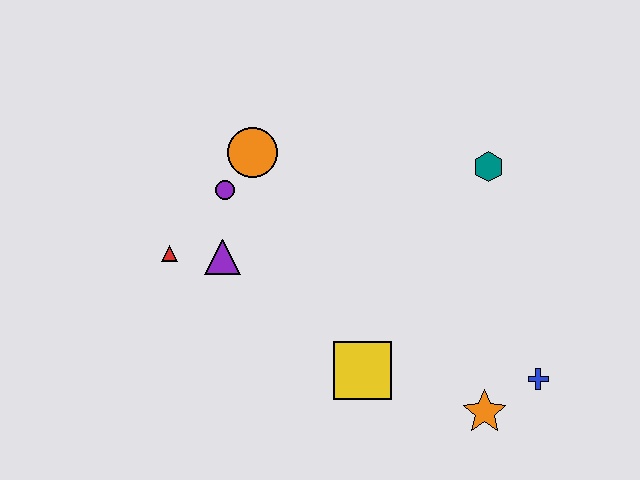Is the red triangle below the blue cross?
No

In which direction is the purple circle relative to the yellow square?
The purple circle is above the yellow square.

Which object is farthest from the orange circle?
The blue cross is farthest from the orange circle.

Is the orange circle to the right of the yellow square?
No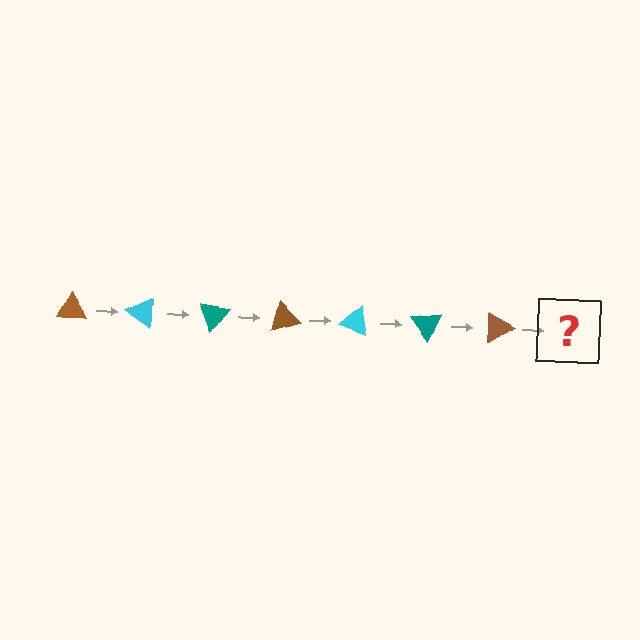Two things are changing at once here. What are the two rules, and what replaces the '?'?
The two rules are that it rotates 35 degrees each step and the color cycles through brown, cyan, and teal. The '?' should be a cyan triangle, rotated 245 degrees from the start.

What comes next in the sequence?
The next element should be a cyan triangle, rotated 245 degrees from the start.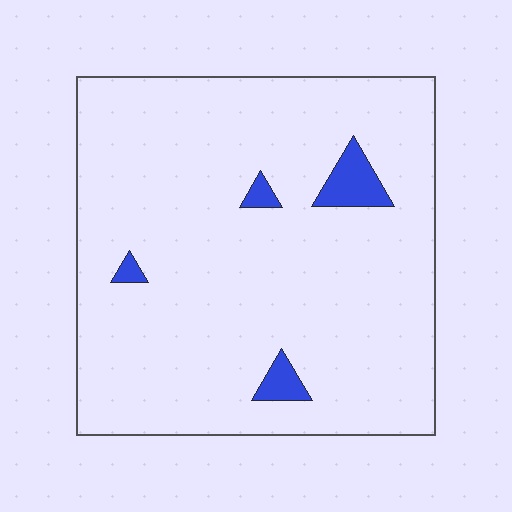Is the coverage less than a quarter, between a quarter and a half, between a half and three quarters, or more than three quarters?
Less than a quarter.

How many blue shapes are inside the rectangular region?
4.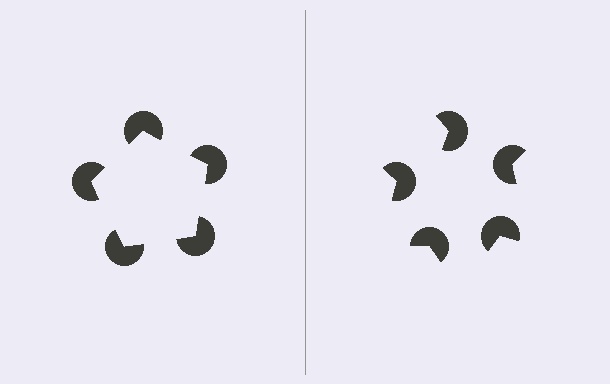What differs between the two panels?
The pac-man discs are positioned identically on both sides; only the wedge orientations differ. On the left they align to a pentagon; on the right they are misaligned.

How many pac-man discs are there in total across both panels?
10 — 5 on each side.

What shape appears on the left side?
An illusory pentagon.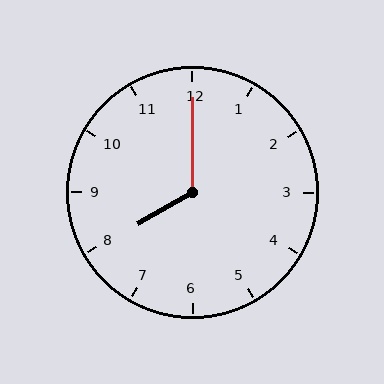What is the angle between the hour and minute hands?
Approximately 120 degrees.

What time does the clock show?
8:00.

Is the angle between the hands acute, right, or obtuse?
It is obtuse.